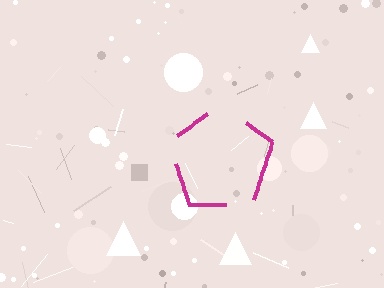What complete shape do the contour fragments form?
The contour fragments form a pentagon.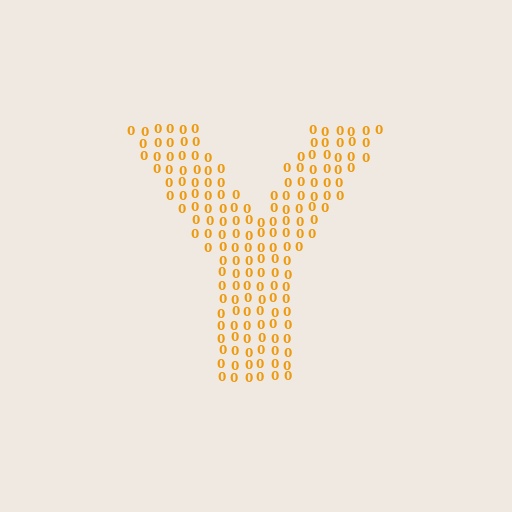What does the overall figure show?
The overall figure shows the letter Y.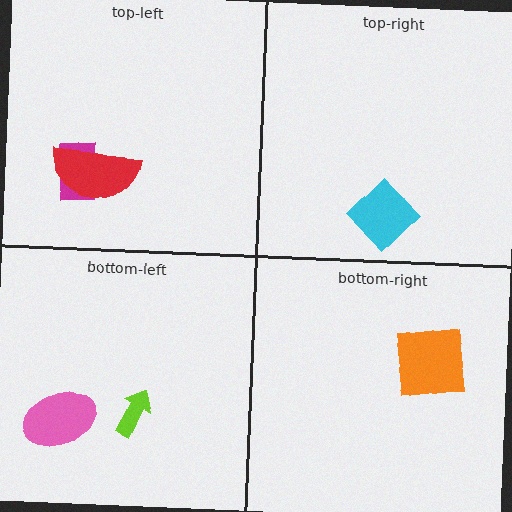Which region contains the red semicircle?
The top-left region.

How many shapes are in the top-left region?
2.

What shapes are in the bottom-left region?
The pink ellipse, the lime arrow.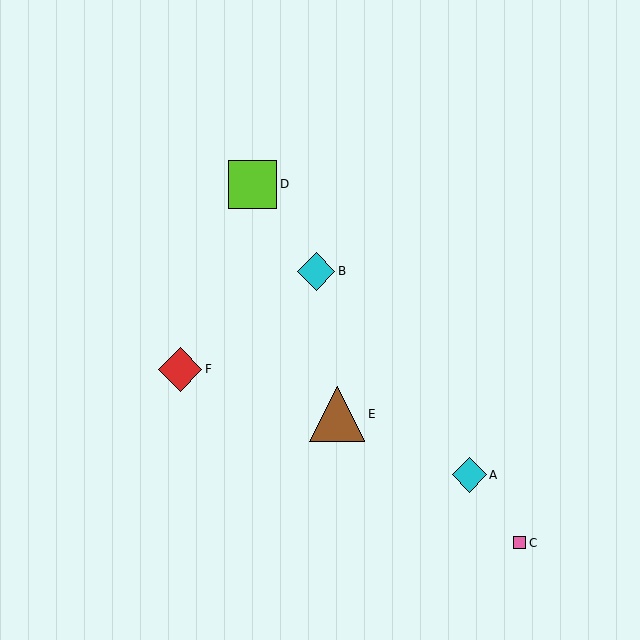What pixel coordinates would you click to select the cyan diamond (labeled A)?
Click at (469, 475) to select the cyan diamond A.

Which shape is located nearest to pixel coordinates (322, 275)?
The cyan diamond (labeled B) at (316, 271) is nearest to that location.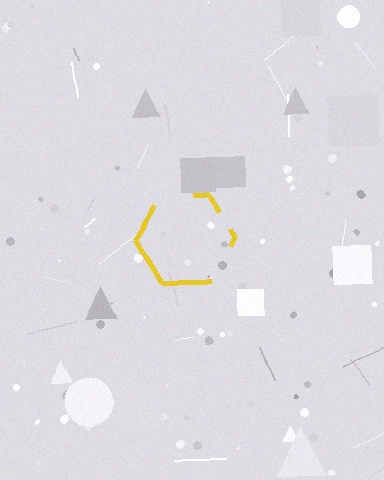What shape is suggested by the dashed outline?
The dashed outline suggests a hexagon.